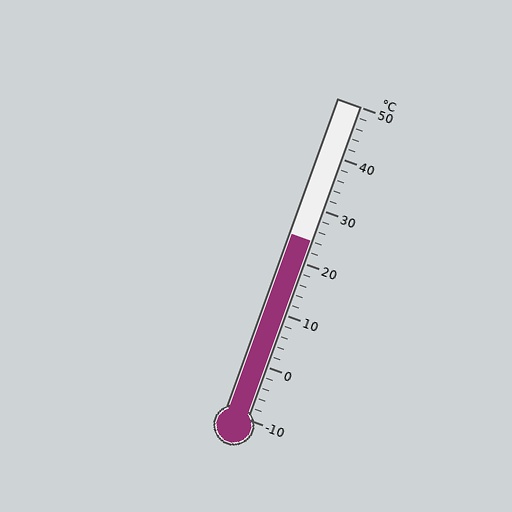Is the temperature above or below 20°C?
The temperature is above 20°C.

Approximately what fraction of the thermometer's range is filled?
The thermometer is filled to approximately 55% of its range.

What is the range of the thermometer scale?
The thermometer scale ranges from -10°C to 50°C.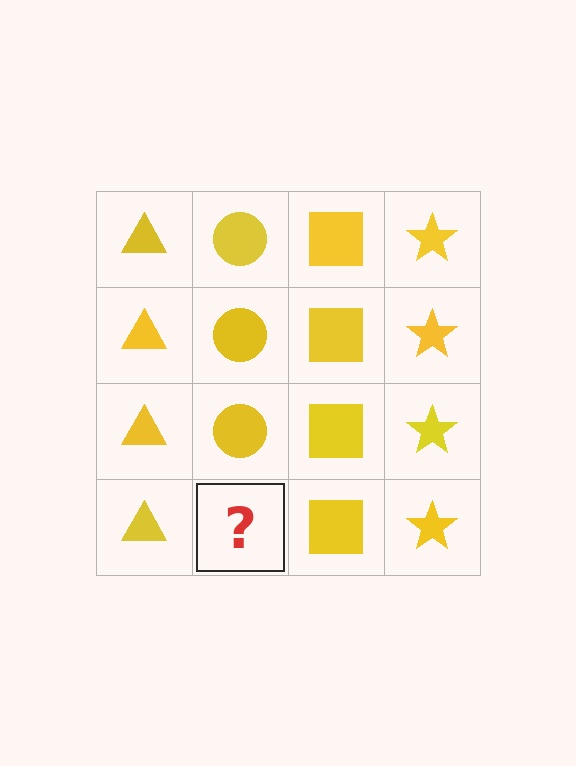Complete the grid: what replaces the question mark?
The question mark should be replaced with a yellow circle.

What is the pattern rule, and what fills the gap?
The rule is that each column has a consistent shape. The gap should be filled with a yellow circle.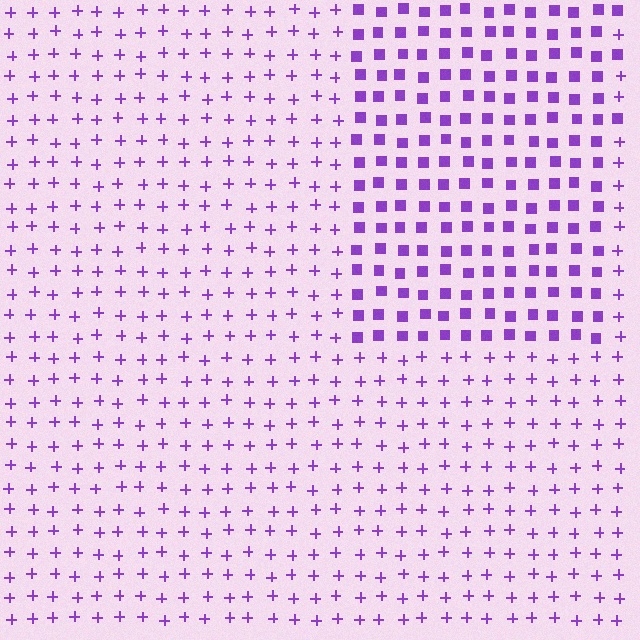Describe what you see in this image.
The image is filled with small purple elements arranged in a uniform grid. A rectangle-shaped region contains squares, while the surrounding area contains plus signs. The boundary is defined purely by the change in element shape.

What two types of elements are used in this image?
The image uses squares inside the rectangle region and plus signs outside it.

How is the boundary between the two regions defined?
The boundary is defined by a change in element shape: squares inside vs. plus signs outside. All elements share the same color and spacing.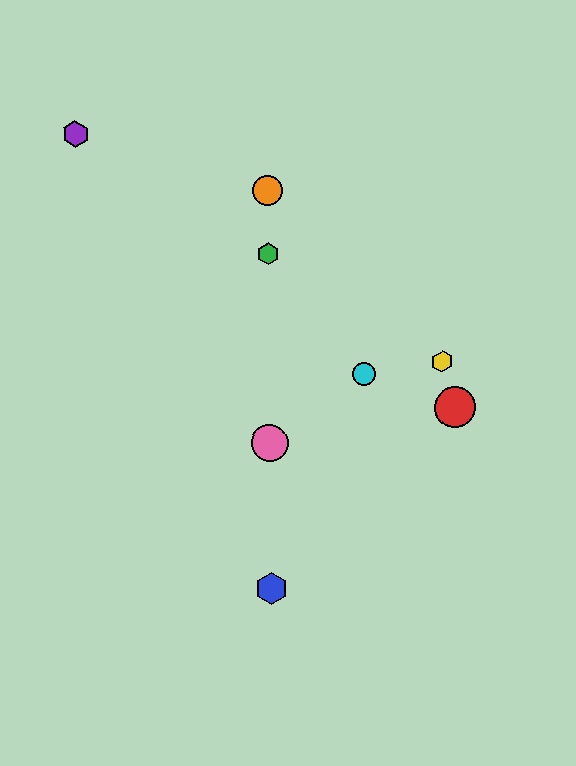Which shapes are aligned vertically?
The blue hexagon, the green hexagon, the orange circle, the pink circle are aligned vertically.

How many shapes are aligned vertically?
4 shapes (the blue hexagon, the green hexagon, the orange circle, the pink circle) are aligned vertically.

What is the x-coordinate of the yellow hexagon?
The yellow hexagon is at x≈442.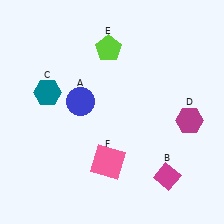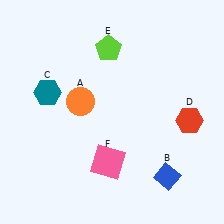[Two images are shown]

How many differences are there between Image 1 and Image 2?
There are 3 differences between the two images.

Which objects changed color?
A changed from blue to orange. B changed from magenta to blue. D changed from magenta to red.